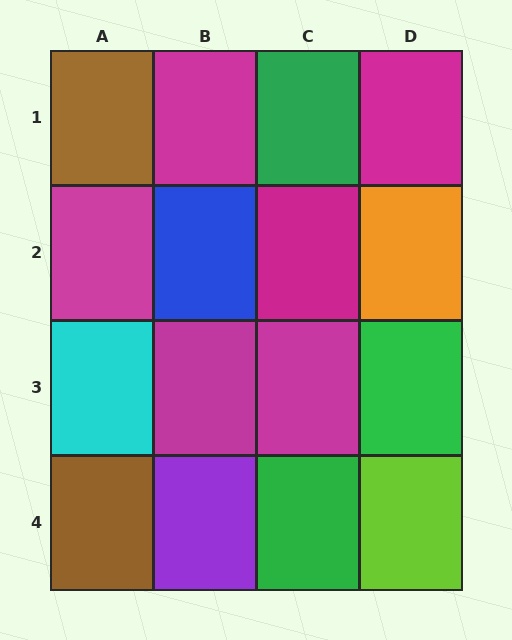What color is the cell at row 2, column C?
Magenta.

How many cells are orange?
1 cell is orange.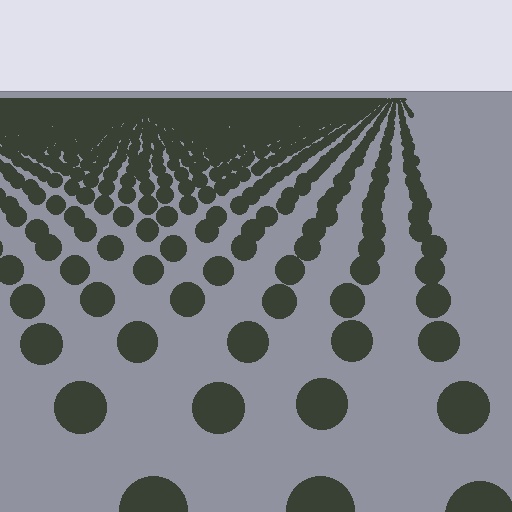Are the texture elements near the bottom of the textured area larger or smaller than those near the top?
Larger. Near the bottom, elements are closer to the viewer and appear at a bigger on-screen size.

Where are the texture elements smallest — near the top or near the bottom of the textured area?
Near the top.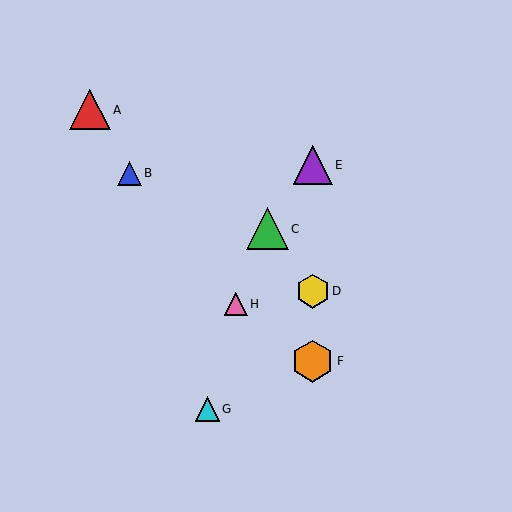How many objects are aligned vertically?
3 objects (D, E, F) are aligned vertically.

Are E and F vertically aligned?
Yes, both are at x≈313.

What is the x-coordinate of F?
Object F is at x≈313.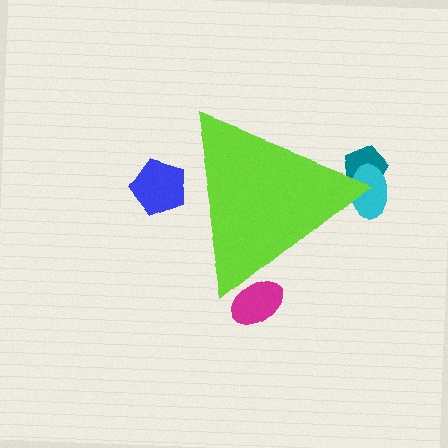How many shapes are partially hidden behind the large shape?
4 shapes are partially hidden.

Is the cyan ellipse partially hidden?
Yes, the cyan ellipse is partially hidden behind the lime triangle.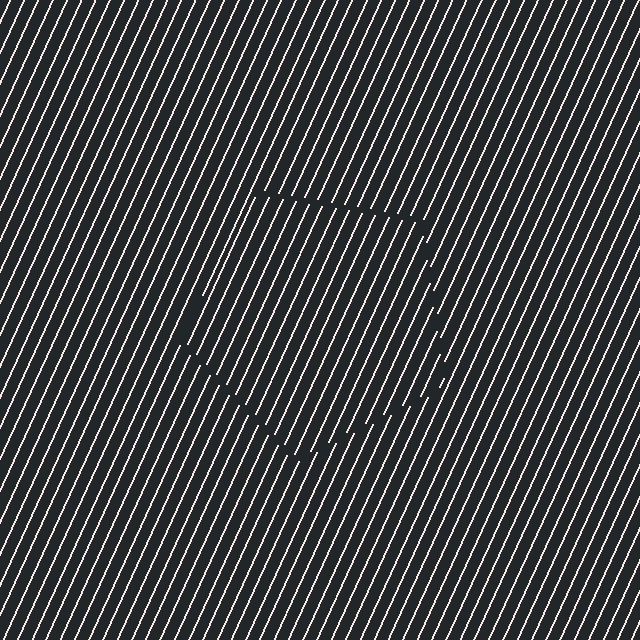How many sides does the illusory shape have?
5 sides — the line-ends trace a pentagon.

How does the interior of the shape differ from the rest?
The interior of the shape contains the same grating, shifted by half a period — the contour is defined by the phase discontinuity where line-ends from the inner and outer gratings abut.